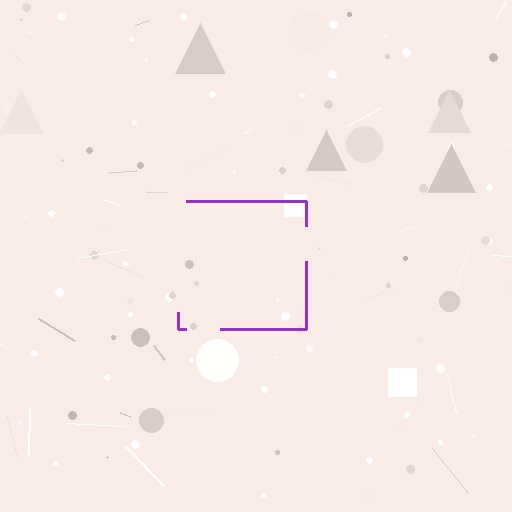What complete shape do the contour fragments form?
The contour fragments form a square.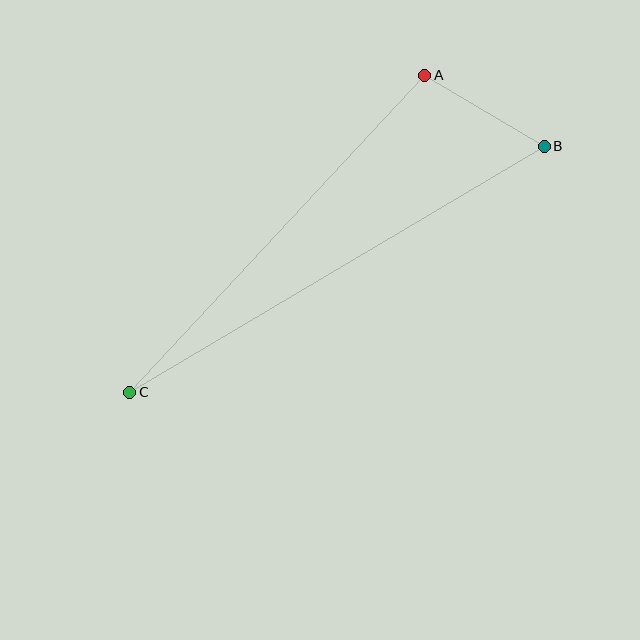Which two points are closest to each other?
Points A and B are closest to each other.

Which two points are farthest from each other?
Points B and C are farthest from each other.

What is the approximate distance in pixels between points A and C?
The distance between A and C is approximately 433 pixels.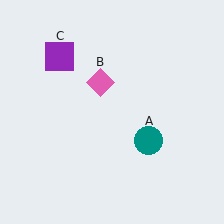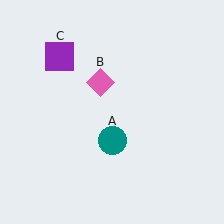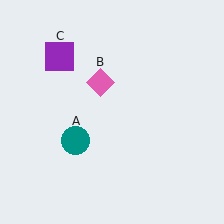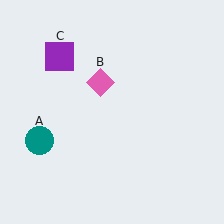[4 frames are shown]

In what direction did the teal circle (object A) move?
The teal circle (object A) moved left.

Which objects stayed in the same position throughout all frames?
Pink diamond (object B) and purple square (object C) remained stationary.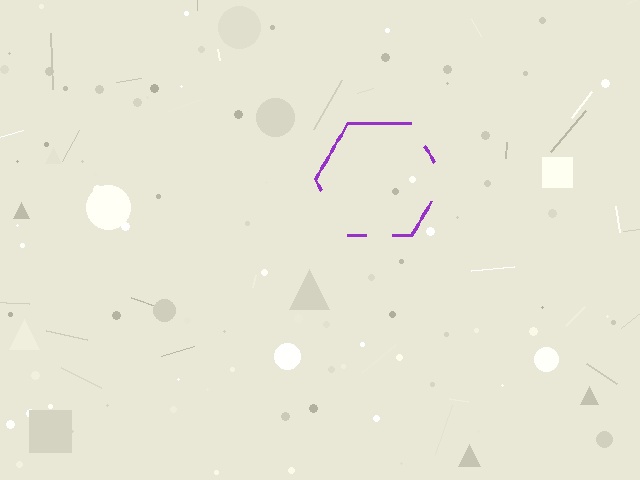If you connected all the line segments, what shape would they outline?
They would outline a hexagon.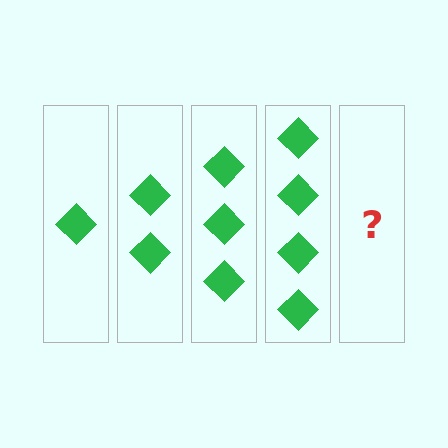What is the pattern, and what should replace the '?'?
The pattern is that each step adds one more diamond. The '?' should be 5 diamonds.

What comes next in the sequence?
The next element should be 5 diamonds.